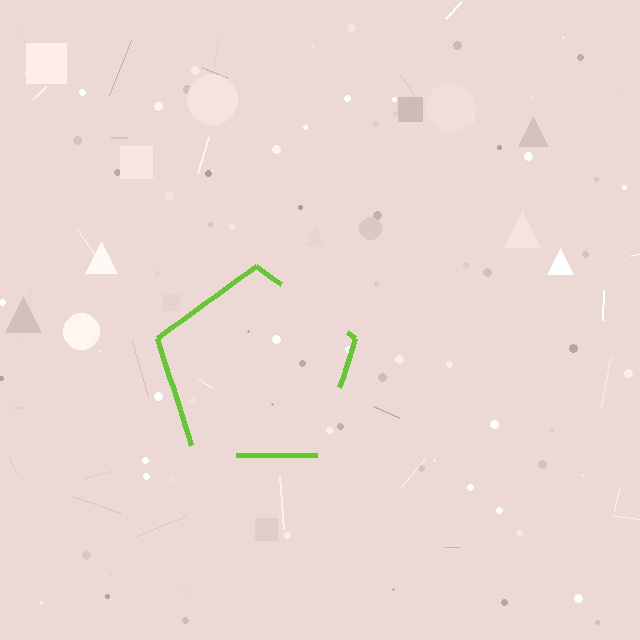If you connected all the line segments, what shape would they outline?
They would outline a pentagon.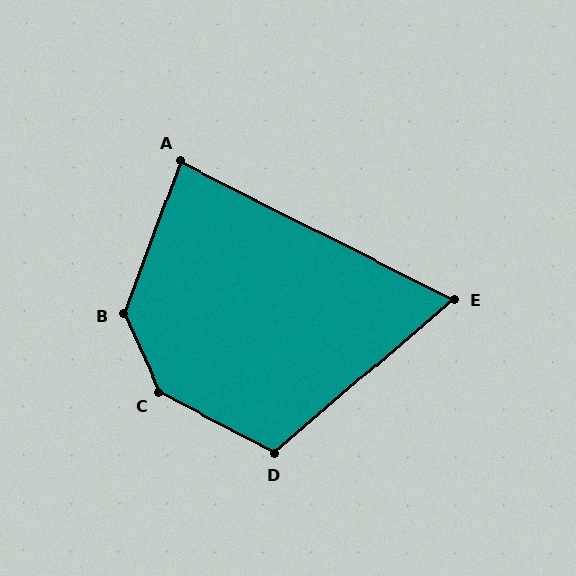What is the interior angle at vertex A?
Approximately 84 degrees (acute).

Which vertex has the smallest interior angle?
E, at approximately 67 degrees.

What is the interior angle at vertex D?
Approximately 112 degrees (obtuse).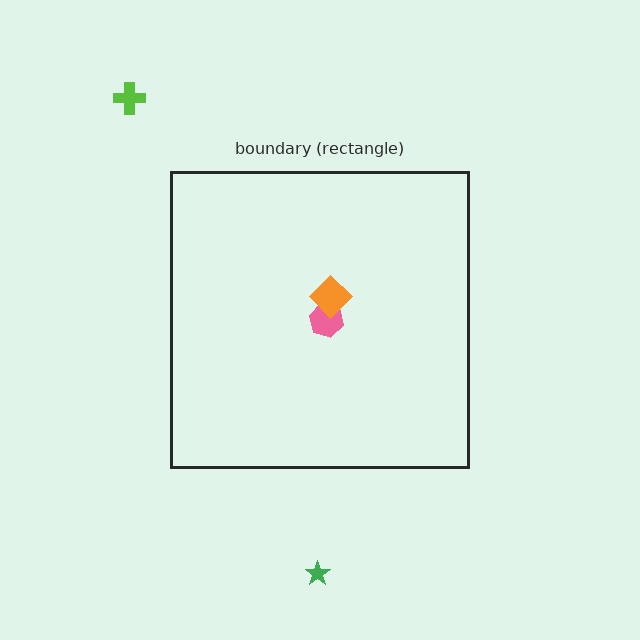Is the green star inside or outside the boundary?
Outside.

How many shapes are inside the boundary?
2 inside, 2 outside.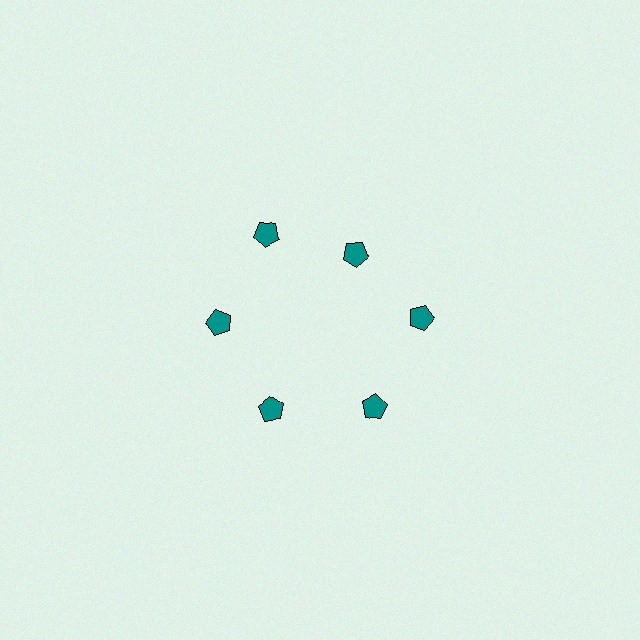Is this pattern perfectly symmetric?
No. The 6 teal pentagons are arranged in a ring, but one element near the 1 o'clock position is pulled inward toward the center, breaking the 6-fold rotational symmetry.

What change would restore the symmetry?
The symmetry would be restored by moving it outward, back onto the ring so that all 6 pentagons sit at equal angles and equal distance from the center.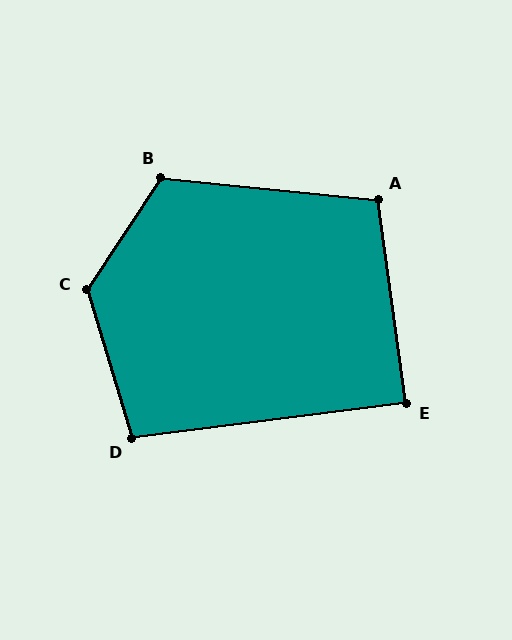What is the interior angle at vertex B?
Approximately 117 degrees (obtuse).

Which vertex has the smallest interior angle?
E, at approximately 90 degrees.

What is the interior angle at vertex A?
Approximately 104 degrees (obtuse).